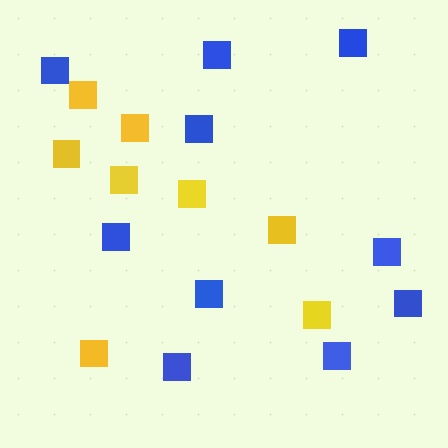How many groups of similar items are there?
There are 2 groups: one group of yellow squares (8) and one group of blue squares (10).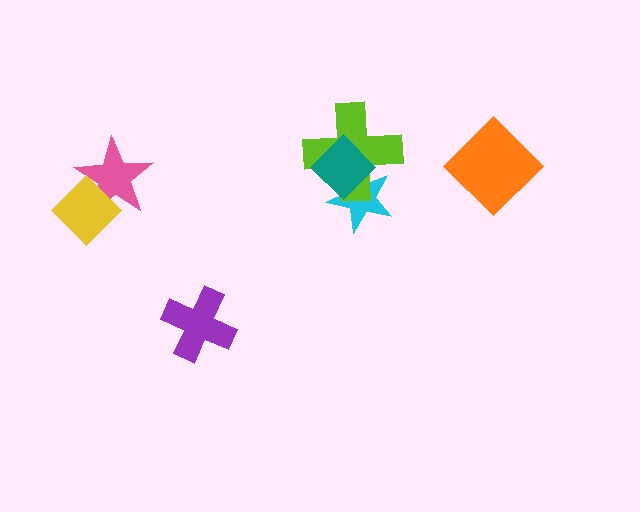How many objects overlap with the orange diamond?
0 objects overlap with the orange diamond.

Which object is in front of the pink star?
The yellow diamond is in front of the pink star.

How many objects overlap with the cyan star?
2 objects overlap with the cyan star.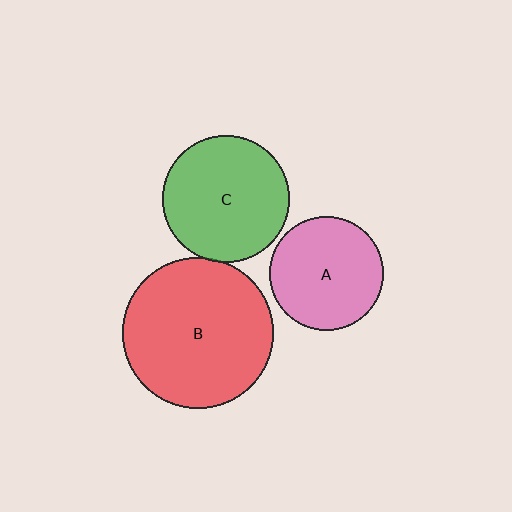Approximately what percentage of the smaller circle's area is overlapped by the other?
Approximately 5%.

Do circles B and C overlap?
Yes.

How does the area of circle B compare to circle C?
Approximately 1.4 times.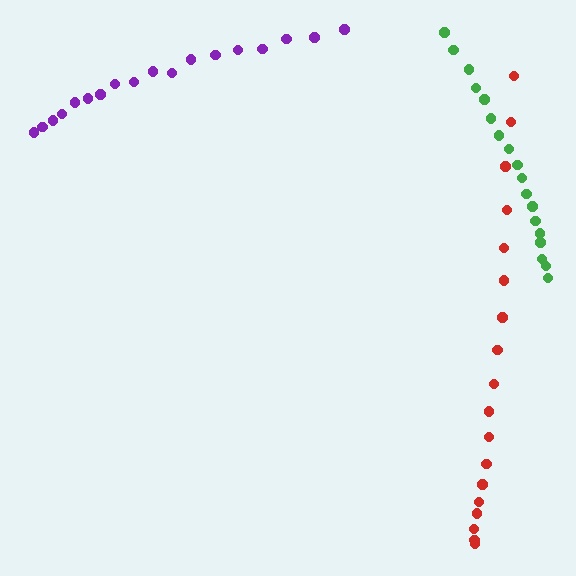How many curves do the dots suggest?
There are 3 distinct paths.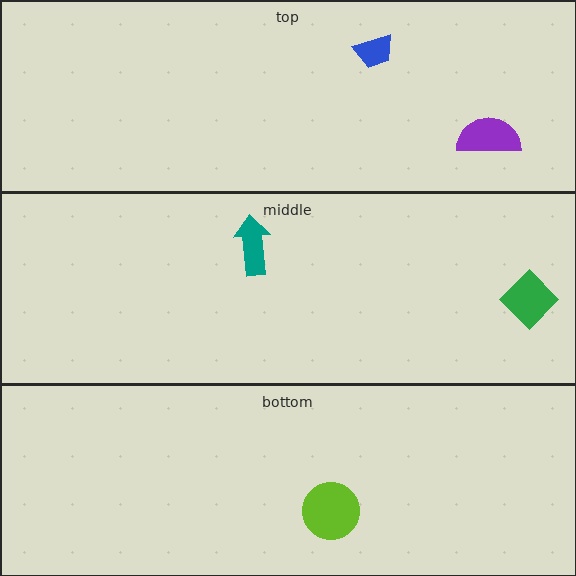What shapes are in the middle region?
The green diamond, the teal arrow.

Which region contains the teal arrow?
The middle region.